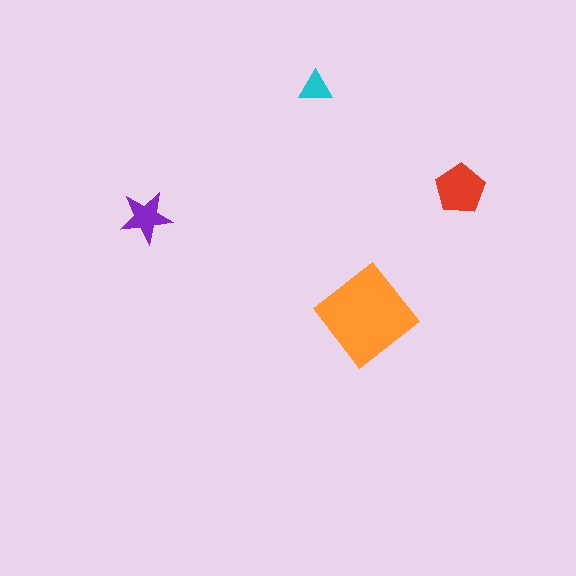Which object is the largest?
The orange diamond.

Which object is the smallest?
The cyan triangle.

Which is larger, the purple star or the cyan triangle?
The purple star.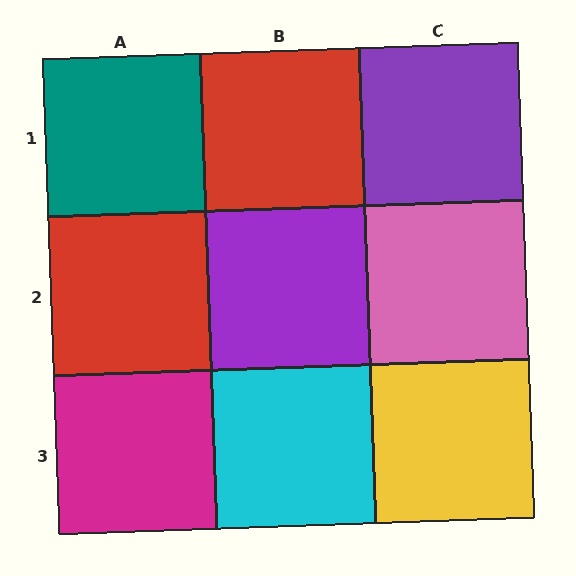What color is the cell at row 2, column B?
Purple.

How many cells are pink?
1 cell is pink.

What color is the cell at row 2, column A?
Red.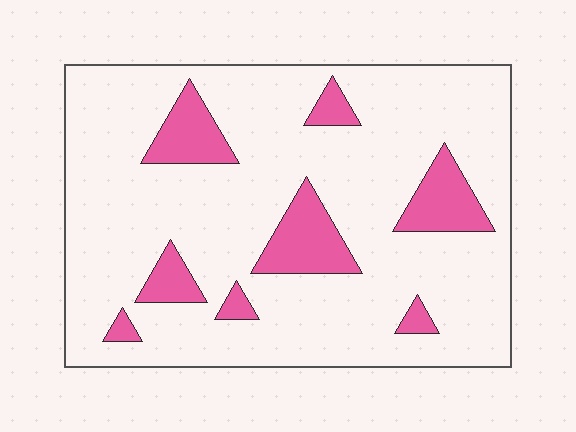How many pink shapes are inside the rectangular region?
8.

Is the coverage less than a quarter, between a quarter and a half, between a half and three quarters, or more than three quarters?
Less than a quarter.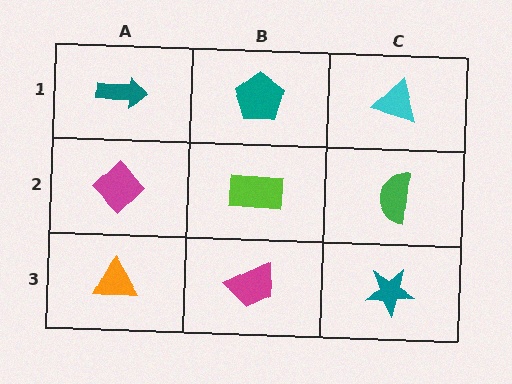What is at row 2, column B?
A lime rectangle.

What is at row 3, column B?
A magenta trapezoid.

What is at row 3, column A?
An orange triangle.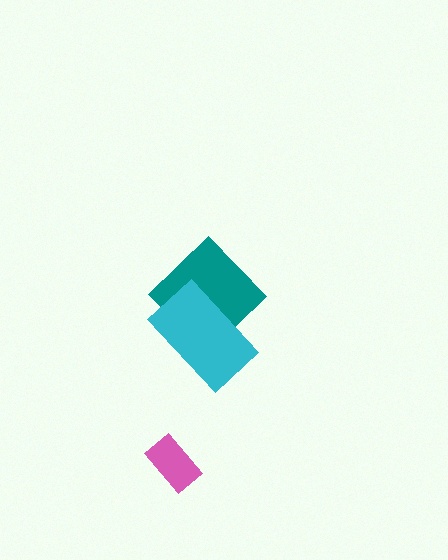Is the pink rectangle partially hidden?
No, no other shape covers it.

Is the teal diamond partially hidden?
Yes, it is partially covered by another shape.